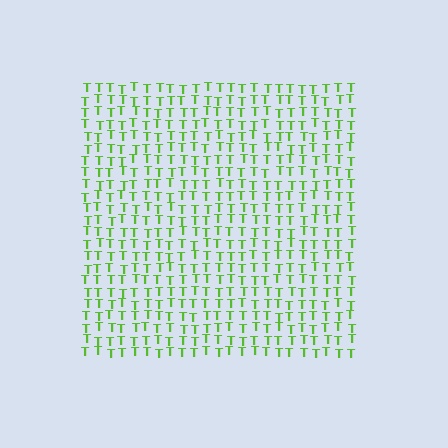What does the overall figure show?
The overall figure shows a square.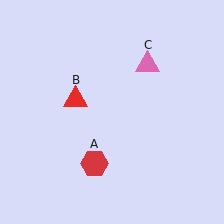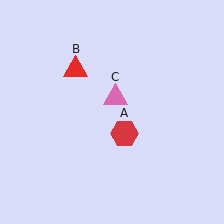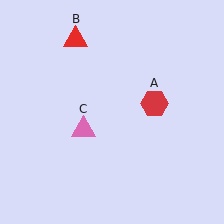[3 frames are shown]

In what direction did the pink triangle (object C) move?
The pink triangle (object C) moved down and to the left.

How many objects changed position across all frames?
3 objects changed position: red hexagon (object A), red triangle (object B), pink triangle (object C).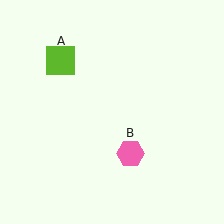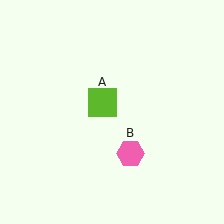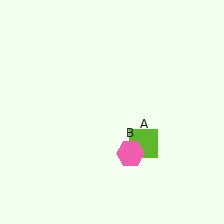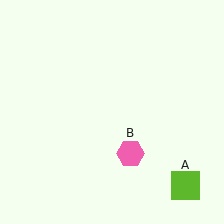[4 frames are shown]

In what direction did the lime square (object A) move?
The lime square (object A) moved down and to the right.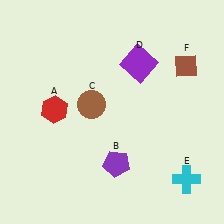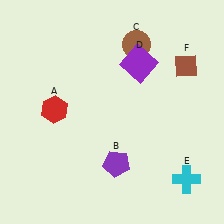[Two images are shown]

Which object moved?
The brown circle (C) moved up.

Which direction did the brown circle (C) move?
The brown circle (C) moved up.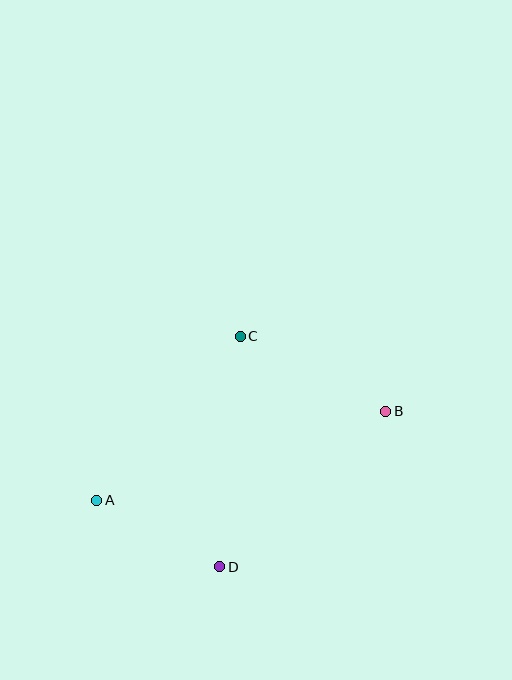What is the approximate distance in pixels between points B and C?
The distance between B and C is approximately 164 pixels.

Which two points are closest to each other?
Points A and D are closest to each other.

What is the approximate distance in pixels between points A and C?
The distance between A and C is approximately 218 pixels.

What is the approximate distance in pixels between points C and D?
The distance between C and D is approximately 232 pixels.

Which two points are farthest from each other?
Points A and B are farthest from each other.